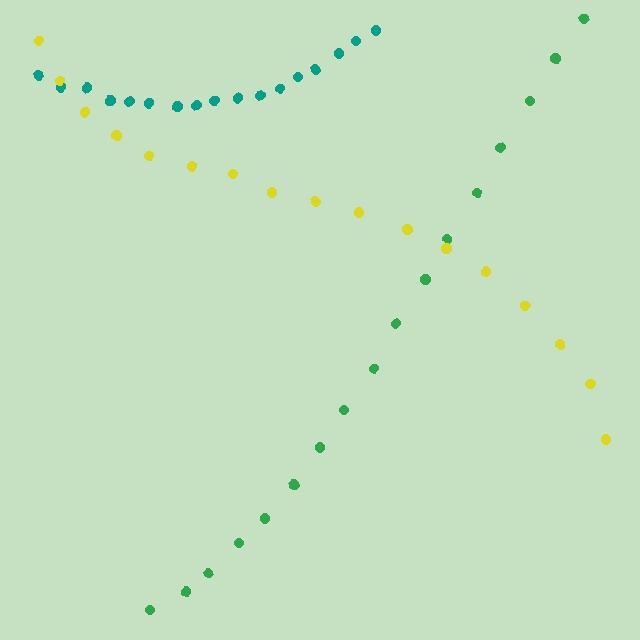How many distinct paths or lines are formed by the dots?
There are 3 distinct paths.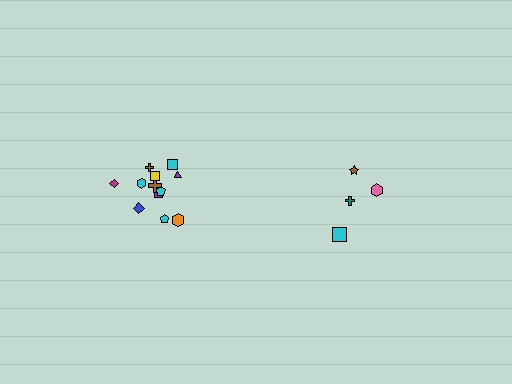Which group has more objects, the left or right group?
The left group.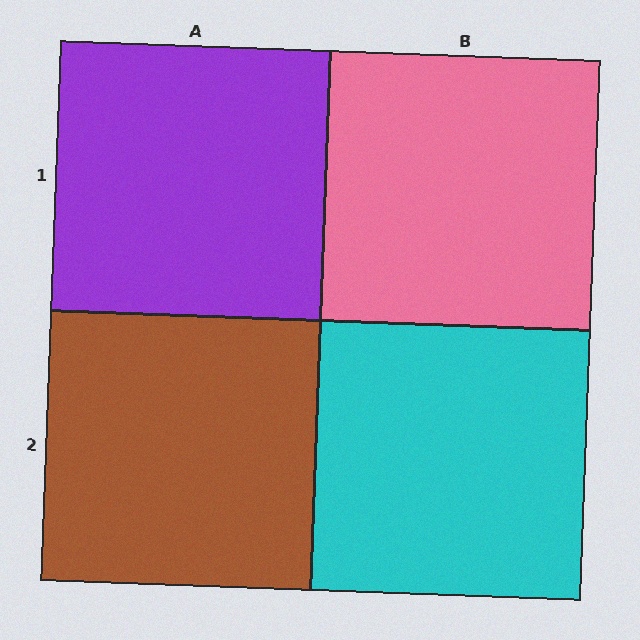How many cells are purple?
1 cell is purple.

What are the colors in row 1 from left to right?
Purple, pink.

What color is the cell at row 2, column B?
Cyan.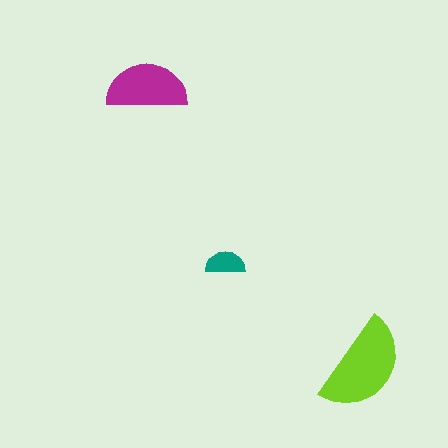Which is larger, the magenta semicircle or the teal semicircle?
The magenta one.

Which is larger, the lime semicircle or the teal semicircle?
The lime one.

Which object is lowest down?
The lime semicircle is bottommost.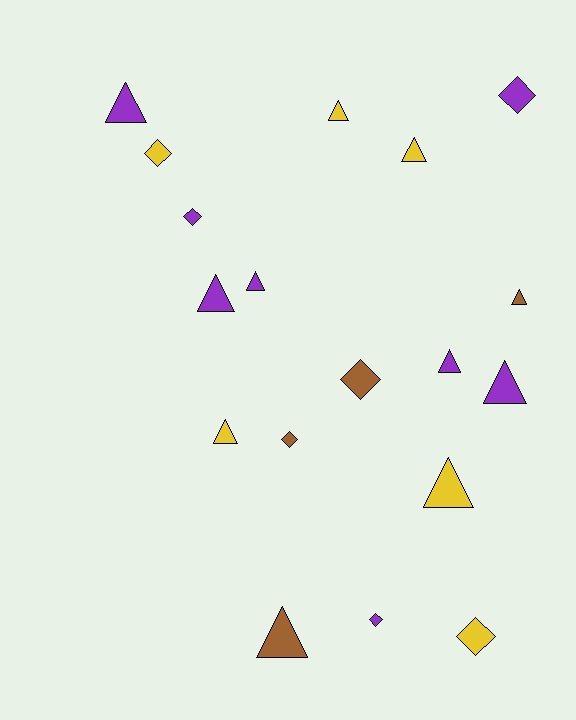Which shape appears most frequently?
Triangle, with 11 objects.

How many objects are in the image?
There are 18 objects.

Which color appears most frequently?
Purple, with 8 objects.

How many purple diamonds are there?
There are 3 purple diamonds.